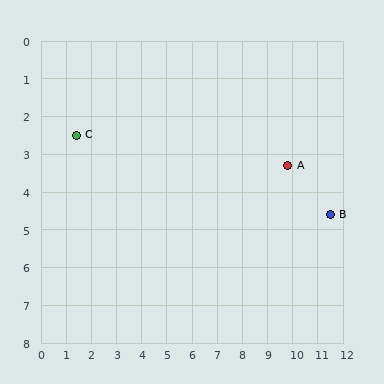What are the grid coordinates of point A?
Point A is at approximately (9.8, 3.3).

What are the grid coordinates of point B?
Point B is at approximately (11.5, 4.6).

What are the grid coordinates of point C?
Point C is at approximately (1.4, 2.5).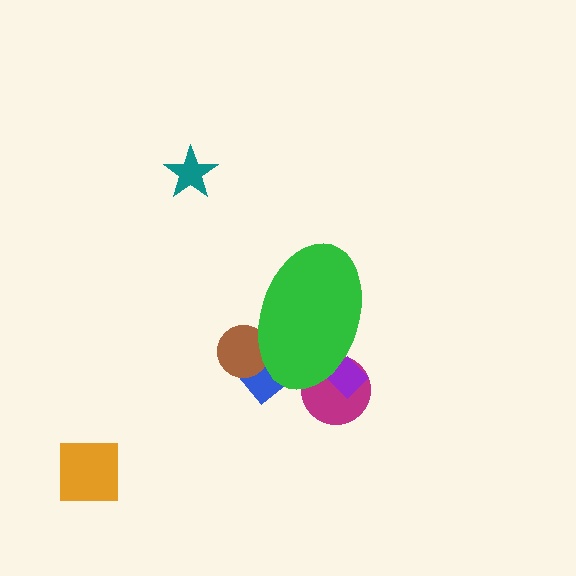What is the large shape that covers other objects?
A green ellipse.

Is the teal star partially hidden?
No, the teal star is fully visible.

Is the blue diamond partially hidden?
Yes, the blue diamond is partially hidden behind the green ellipse.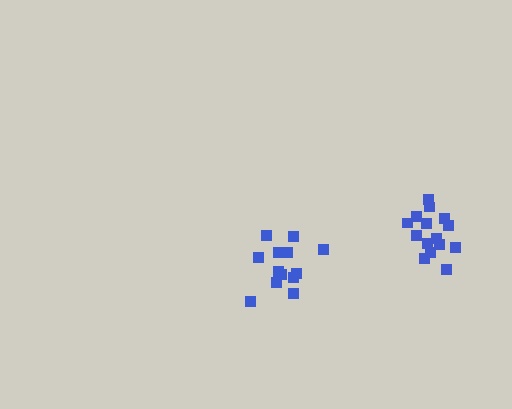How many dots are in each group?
Group 1: 13 dots, Group 2: 15 dots (28 total).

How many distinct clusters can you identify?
There are 2 distinct clusters.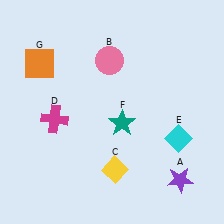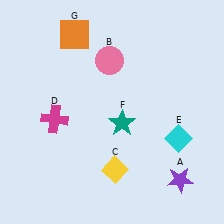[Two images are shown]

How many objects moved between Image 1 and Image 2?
1 object moved between the two images.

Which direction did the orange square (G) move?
The orange square (G) moved right.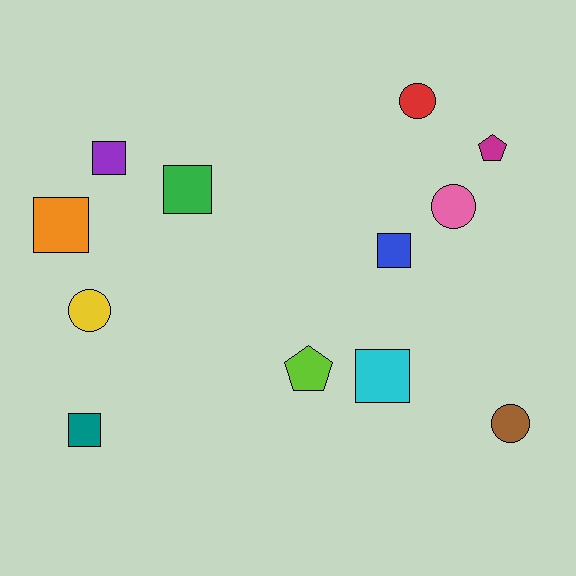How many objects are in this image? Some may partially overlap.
There are 12 objects.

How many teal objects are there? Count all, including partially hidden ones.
There is 1 teal object.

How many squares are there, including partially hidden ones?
There are 6 squares.